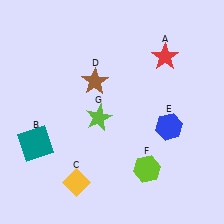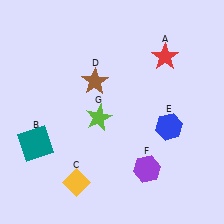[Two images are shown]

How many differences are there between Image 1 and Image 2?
There is 1 difference between the two images.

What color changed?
The hexagon (F) changed from lime in Image 1 to purple in Image 2.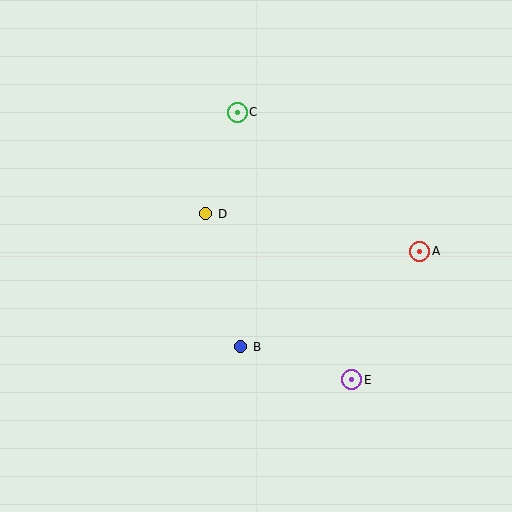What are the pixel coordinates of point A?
Point A is at (420, 251).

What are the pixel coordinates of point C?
Point C is at (237, 112).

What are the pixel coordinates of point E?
Point E is at (352, 380).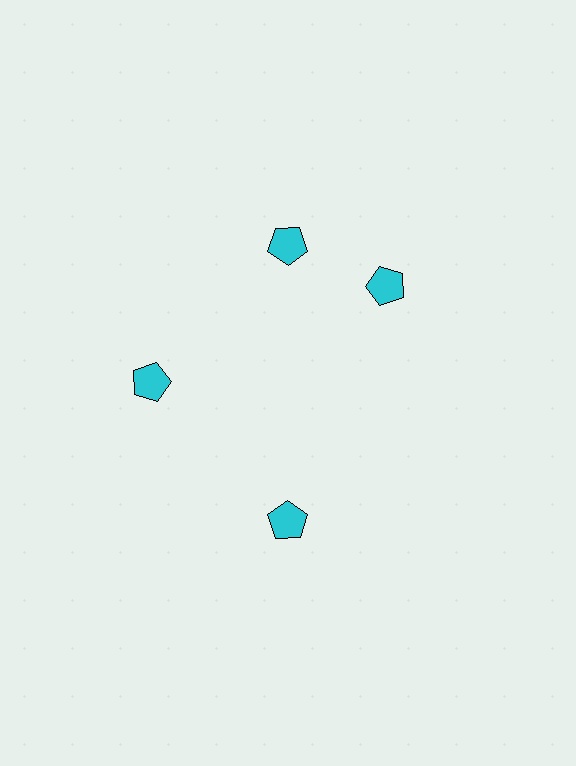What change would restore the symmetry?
The symmetry would be restored by rotating it back into even spacing with its neighbors so that all 4 pentagons sit at equal angles and equal distance from the center.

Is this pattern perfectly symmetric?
No. The 4 cyan pentagons are arranged in a ring, but one element near the 3 o'clock position is rotated out of alignment along the ring, breaking the 4-fold rotational symmetry.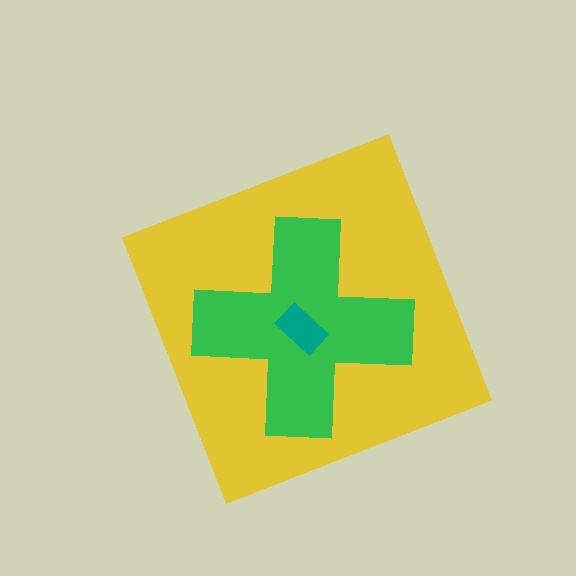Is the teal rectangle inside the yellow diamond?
Yes.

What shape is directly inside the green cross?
The teal rectangle.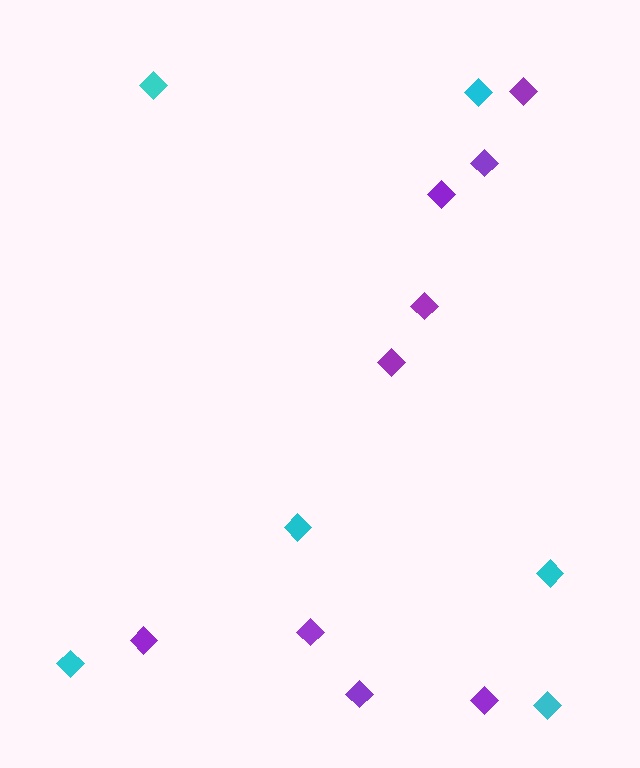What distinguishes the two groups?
There are 2 groups: one group of purple diamonds (9) and one group of cyan diamonds (6).